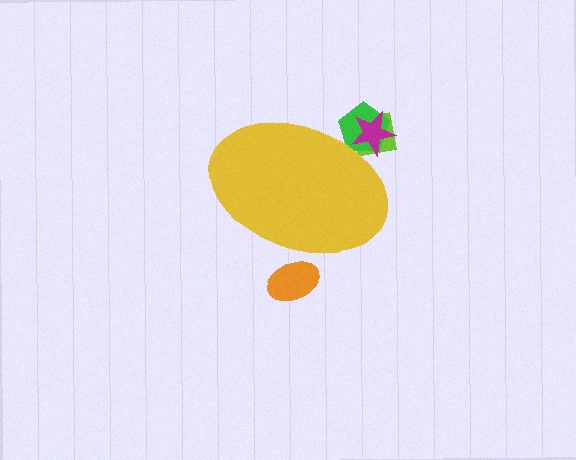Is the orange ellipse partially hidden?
Yes, the orange ellipse is partially hidden behind the yellow ellipse.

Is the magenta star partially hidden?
Yes, the magenta star is partially hidden behind the yellow ellipse.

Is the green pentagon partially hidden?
Yes, the green pentagon is partially hidden behind the yellow ellipse.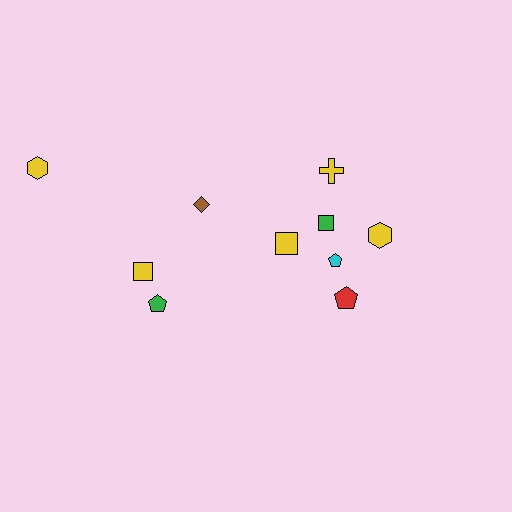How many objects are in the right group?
There are 6 objects.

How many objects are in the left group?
There are 4 objects.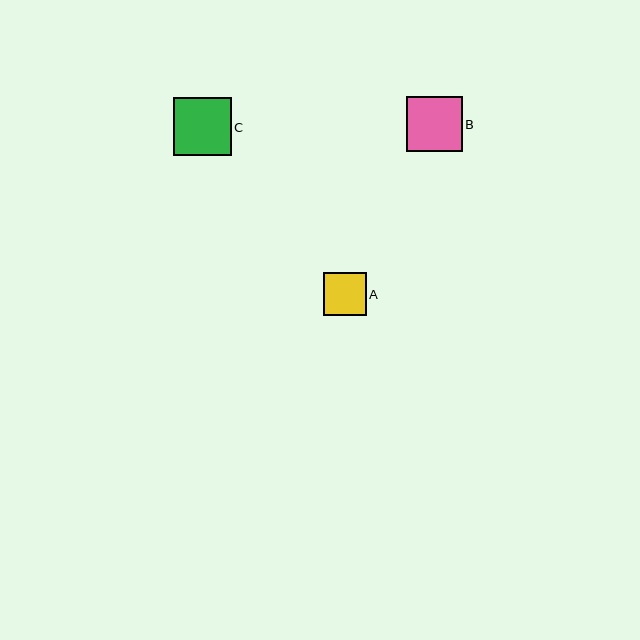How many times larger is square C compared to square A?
Square C is approximately 1.3 times the size of square A.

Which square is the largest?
Square C is the largest with a size of approximately 58 pixels.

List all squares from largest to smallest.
From largest to smallest: C, B, A.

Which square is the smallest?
Square A is the smallest with a size of approximately 43 pixels.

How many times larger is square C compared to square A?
Square C is approximately 1.3 times the size of square A.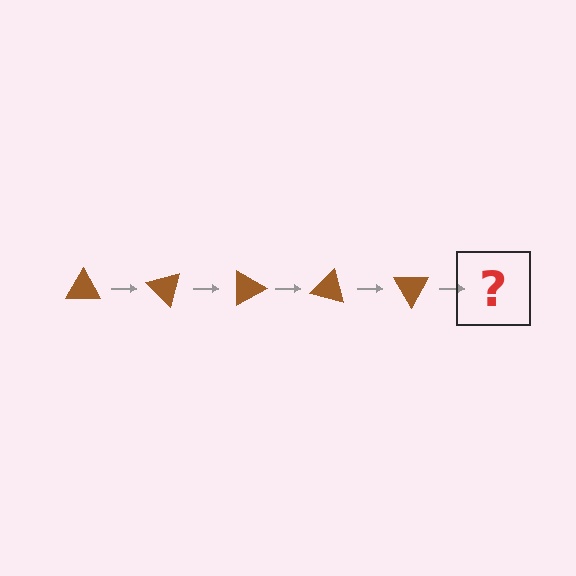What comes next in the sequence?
The next element should be a brown triangle rotated 225 degrees.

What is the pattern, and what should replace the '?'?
The pattern is that the triangle rotates 45 degrees each step. The '?' should be a brown triangle rotated 225 degrees.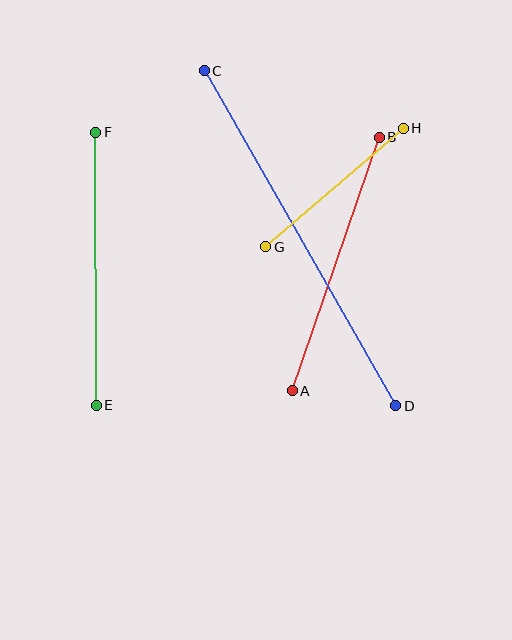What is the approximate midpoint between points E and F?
The midpoint is at approximately (96, 269) pixels.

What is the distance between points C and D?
The distance is approximately 386 pixels.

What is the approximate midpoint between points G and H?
The midpoint is at approximately (334, 188) pixels.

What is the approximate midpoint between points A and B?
The midpoint is at approximately (336, 264) pixels.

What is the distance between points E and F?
The distance is approximately 273 pixels.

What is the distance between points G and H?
The distance is approximately 182 pixels.